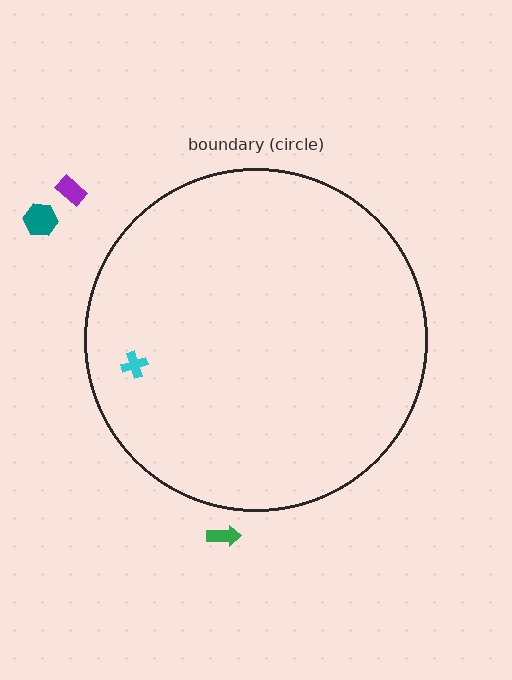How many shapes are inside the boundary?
1 inside, 3 outside.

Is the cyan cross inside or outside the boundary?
Inside.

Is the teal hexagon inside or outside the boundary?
Outside.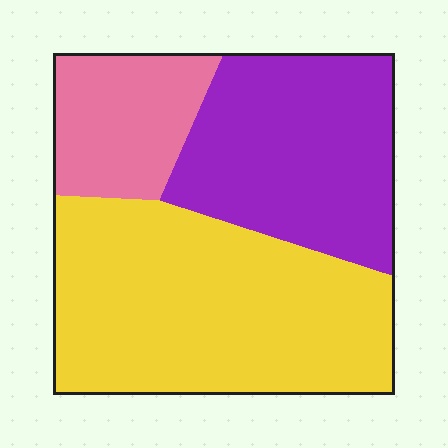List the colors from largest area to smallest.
From largest to smallest: yellow, purple, pink.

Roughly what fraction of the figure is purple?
Purple covers 33% of the figure.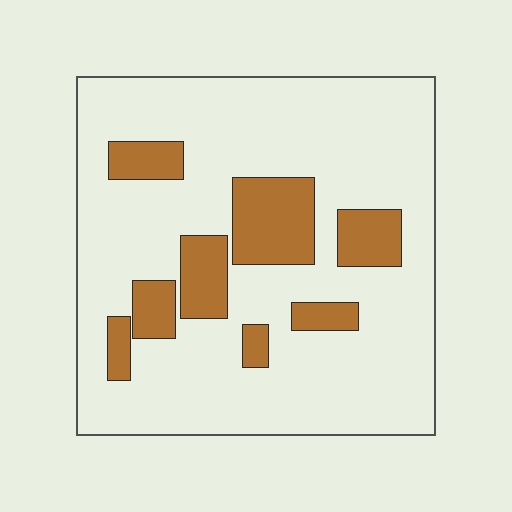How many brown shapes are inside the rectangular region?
8.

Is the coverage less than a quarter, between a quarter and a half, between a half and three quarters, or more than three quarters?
Less than a quarter.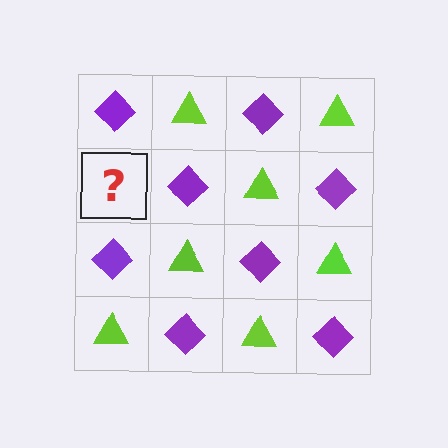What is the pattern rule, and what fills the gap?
The rule is that it alternates purple diamond and lime triangle in a checkerboard pattern. The gap should be filled with a lime triangle.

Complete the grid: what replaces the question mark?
The question mark should be replaced with a lime triangle.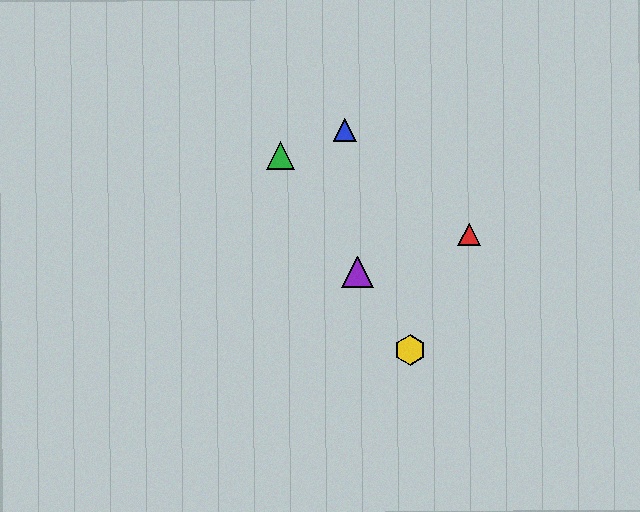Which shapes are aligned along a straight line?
The green triangle, the yellow hexagon, the purple triangle are aligned along a straight line.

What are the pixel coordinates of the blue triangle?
The blue triangle is at (345, 130).